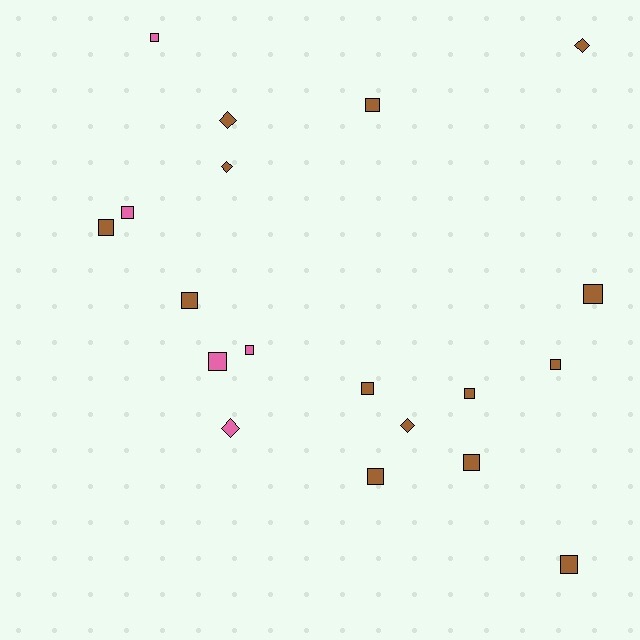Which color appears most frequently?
Brown, with 14 objects.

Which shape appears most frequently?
Square, with 14 objects.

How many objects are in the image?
There are 19 objects.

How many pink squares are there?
There are 4 pink squares.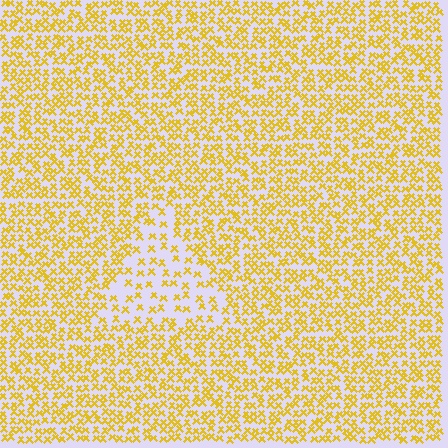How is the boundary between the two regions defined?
The boundary is defined by a change in element density (approximately 2.1x ratio). All elements are the same color, size, and shape.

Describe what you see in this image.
The image contains small yellow elements arranged at two different densities. A triangle-shaped region is visible where the elements are less densely packed than the surrounding area.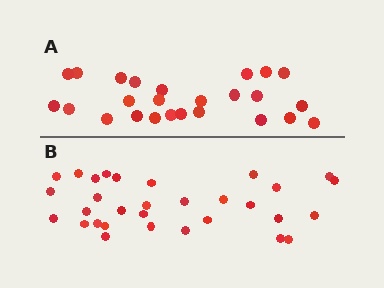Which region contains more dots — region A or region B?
Region B (the bottom region) has more dots.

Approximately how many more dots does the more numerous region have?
Region B has about 6 more dots than region A.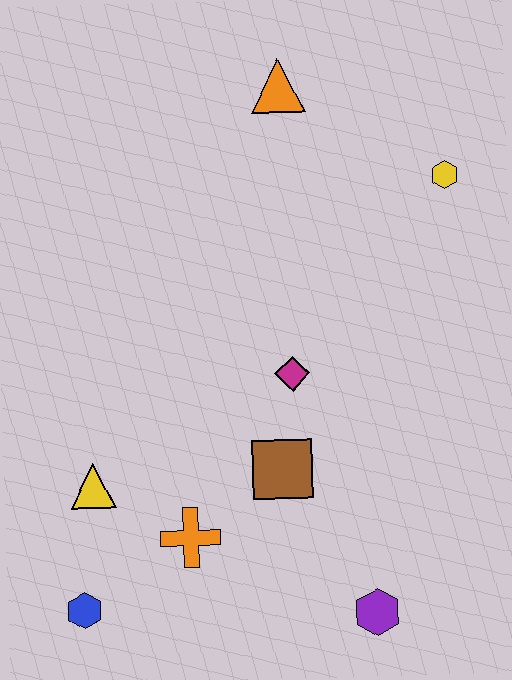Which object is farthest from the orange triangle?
The blue hexagon is farthest from the orange triangle.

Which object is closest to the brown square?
The magenta diamond is closest to the brown square.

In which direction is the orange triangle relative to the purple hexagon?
The orange triangle is above the purple hexagon.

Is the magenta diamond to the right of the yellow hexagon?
No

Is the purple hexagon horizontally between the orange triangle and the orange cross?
No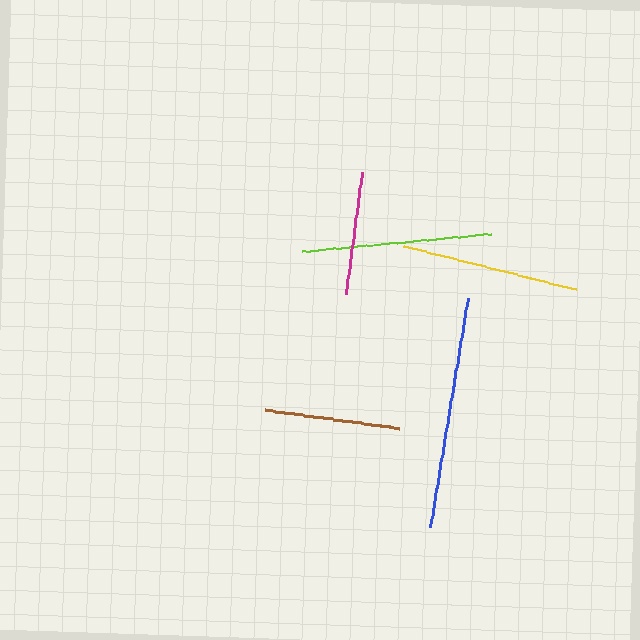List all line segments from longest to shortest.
From longest to shortest: blue, lime, yellow, brown, magenta.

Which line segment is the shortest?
The magenta line is the shortest at approximately 122 pixels.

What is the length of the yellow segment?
The yellow segment is approximately 179 pixels long.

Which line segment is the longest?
The blue line is the longest at approximately 232 pixels.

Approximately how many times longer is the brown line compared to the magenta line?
The brown line is approximately 1.1 times the length of the magenta line.